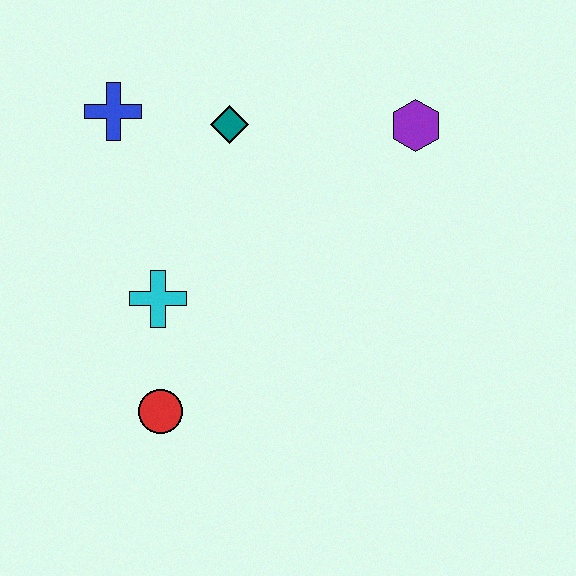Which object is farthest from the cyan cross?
The purple hexagon is farthest from the cyan cross.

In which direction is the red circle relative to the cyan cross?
The red circle is below the cyan cross.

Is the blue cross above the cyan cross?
Yes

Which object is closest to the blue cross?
The teal diamond is closest to the blue cross.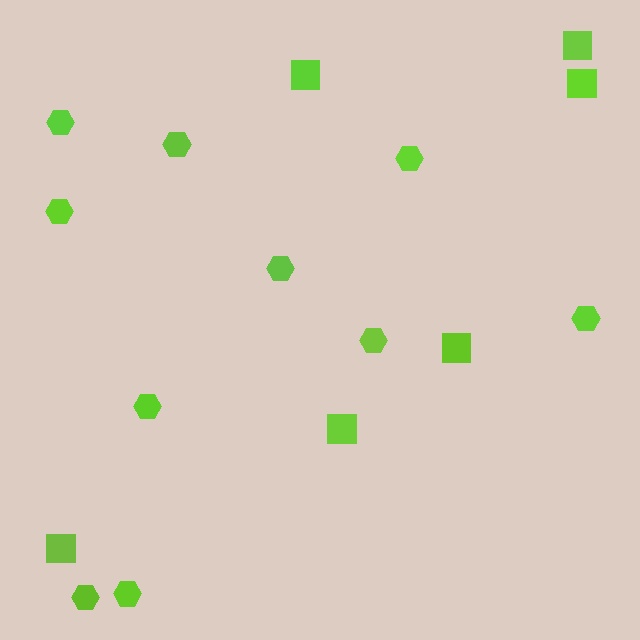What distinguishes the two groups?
There are 2 groups: one group of squares (6) and one group of hexagons (10).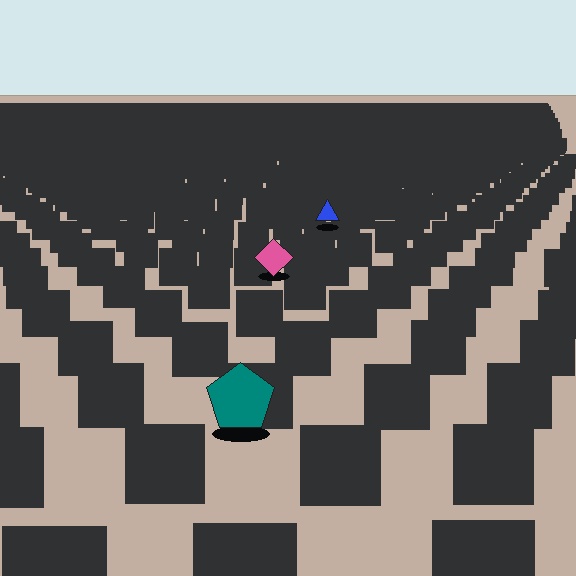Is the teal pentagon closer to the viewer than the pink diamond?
Yes. The teal pentagon is closer — you can tell from the texture gradient: the ground texture is coarser near it.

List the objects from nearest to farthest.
From nearest to farthest: the teal pentagon, the pink diamond, the blue triangle.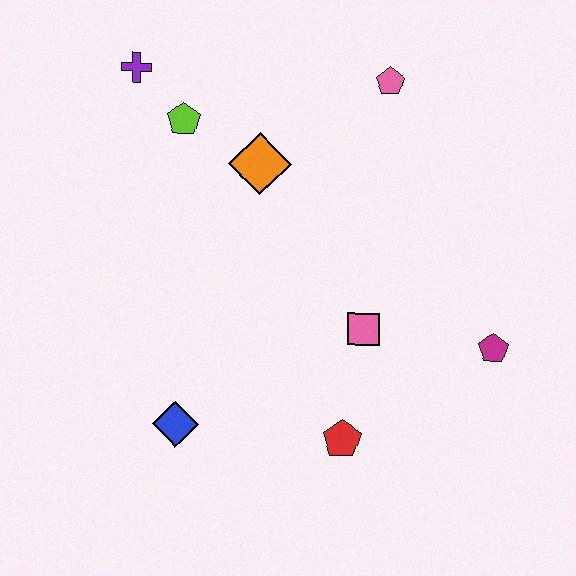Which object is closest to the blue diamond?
The red pentagon is closest to the blue diamond.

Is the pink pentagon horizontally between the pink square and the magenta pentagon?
Yes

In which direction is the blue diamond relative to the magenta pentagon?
The blue diamond is to the left of the magenta pentagon.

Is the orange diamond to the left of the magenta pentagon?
Yes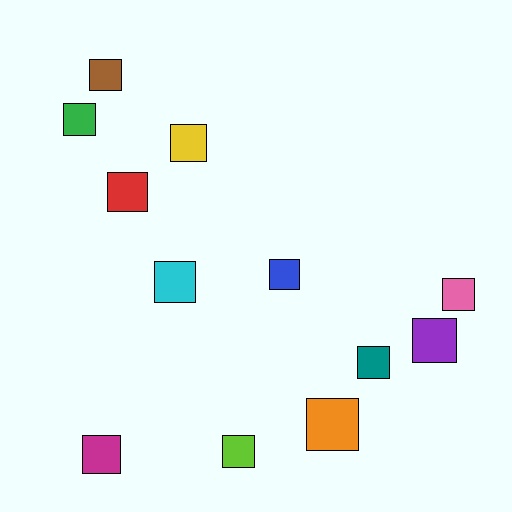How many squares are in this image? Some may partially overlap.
There are 12 squares.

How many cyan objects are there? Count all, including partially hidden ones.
There is 1 cyan object.